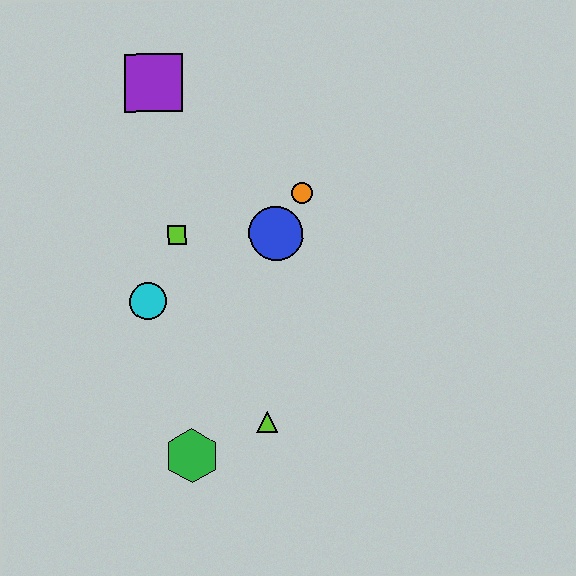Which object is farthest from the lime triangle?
The purple square is farthest from the lime triangle.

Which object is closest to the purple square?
The lime square is closest to the purple square.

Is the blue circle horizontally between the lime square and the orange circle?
Yes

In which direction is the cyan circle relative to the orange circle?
The cyan circle is to the left of the orange circle.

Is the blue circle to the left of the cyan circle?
No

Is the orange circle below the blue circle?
No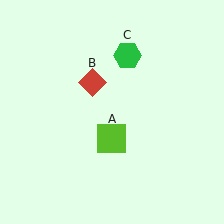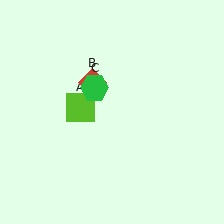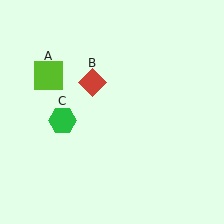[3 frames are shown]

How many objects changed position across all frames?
2 objects changed position: lime square (object A), green hexagon (object C).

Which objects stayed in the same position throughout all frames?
Red diamond (object B) remained stationary.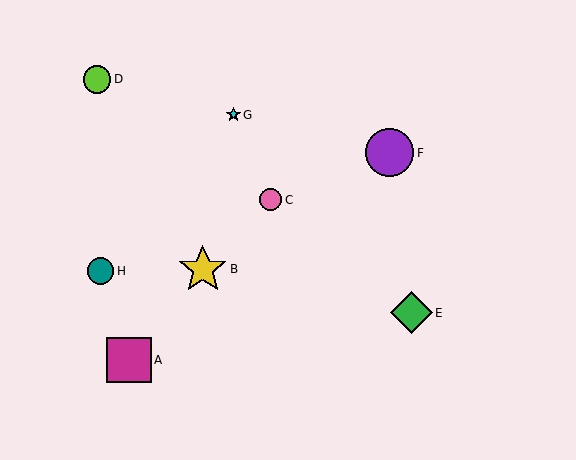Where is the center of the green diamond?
The center of the green diamond is at (411, 313).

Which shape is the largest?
The yellow star (labeled B) is the largest.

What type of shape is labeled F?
Shape F is a purple circle.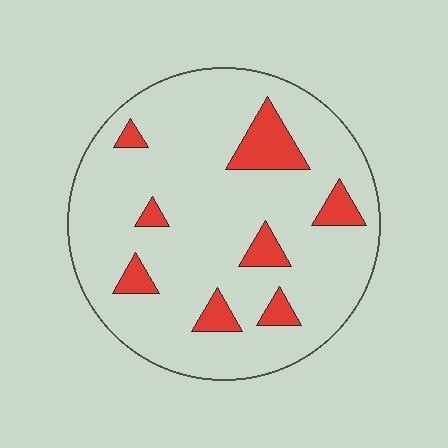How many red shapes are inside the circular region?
8.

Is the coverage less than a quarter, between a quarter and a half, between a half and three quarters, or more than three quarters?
Less than a quarter.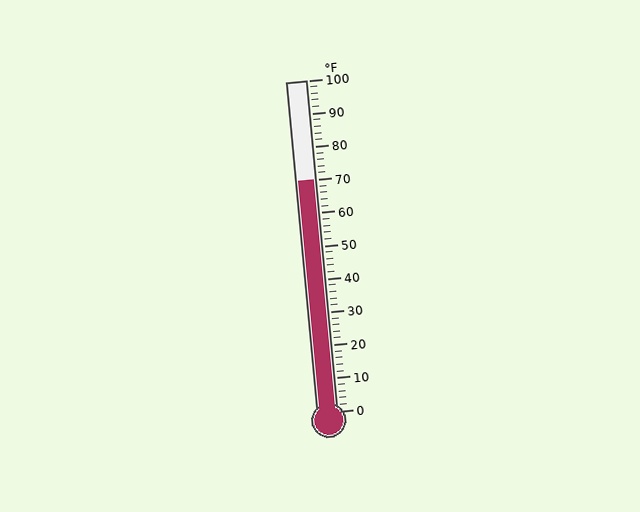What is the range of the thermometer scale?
The thermometer scale ranges from 0°F to 100°F.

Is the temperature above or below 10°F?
The temperature is above 10°F.